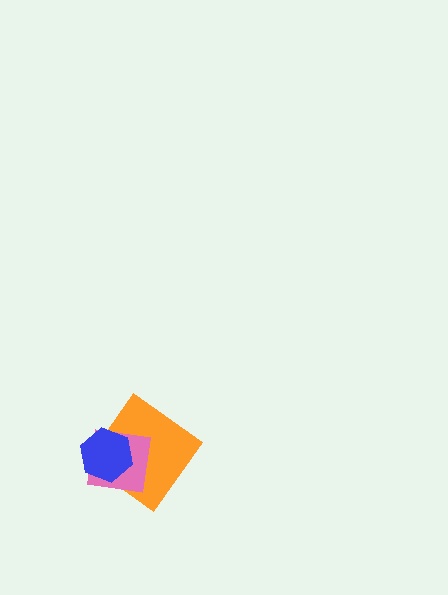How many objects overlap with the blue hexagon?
2 objects overlap with the blue hexagon.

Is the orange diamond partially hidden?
Yes, it is partially covered by another shape.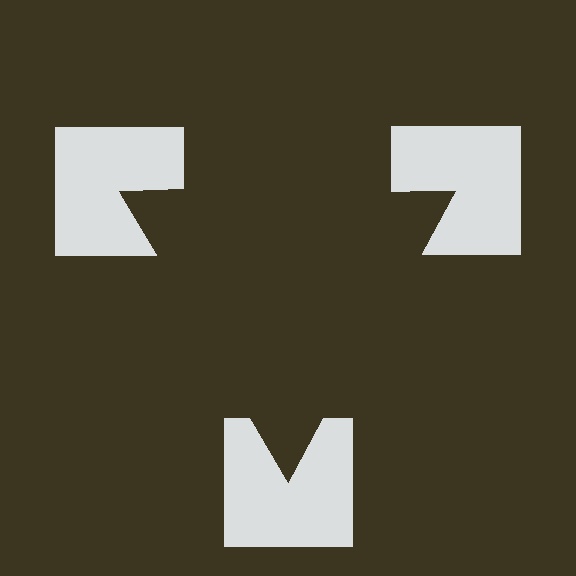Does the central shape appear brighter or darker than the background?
It typically appears slightly darker than the background, even though no actual brightness change is drawn.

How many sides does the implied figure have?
3 sides.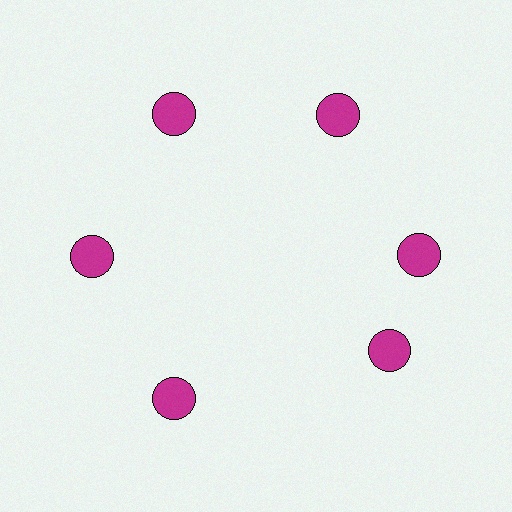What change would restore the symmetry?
The symmetry would be restored by rotating it back into even spacing with its neighbors so that all 6 circles sit at equal angles and equal distance from the center.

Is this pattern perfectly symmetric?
No. The 6 magenta circles are arranged in a ring, but one element near the 5 o'clock position is rotated out of alignment along the ring, breaking the 6-fold rotational symmetry.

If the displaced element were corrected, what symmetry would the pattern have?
It would have 6-fold rotational symmetry — the pattern would map onto itself every 60 degrees.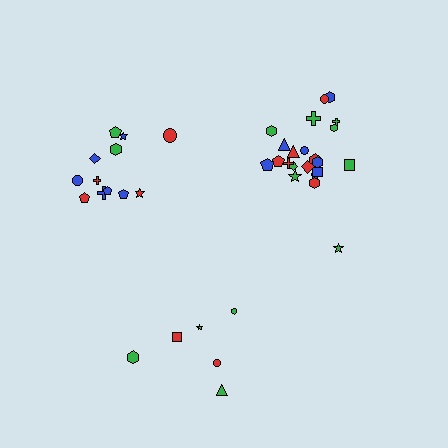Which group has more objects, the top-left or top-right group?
The top-right group.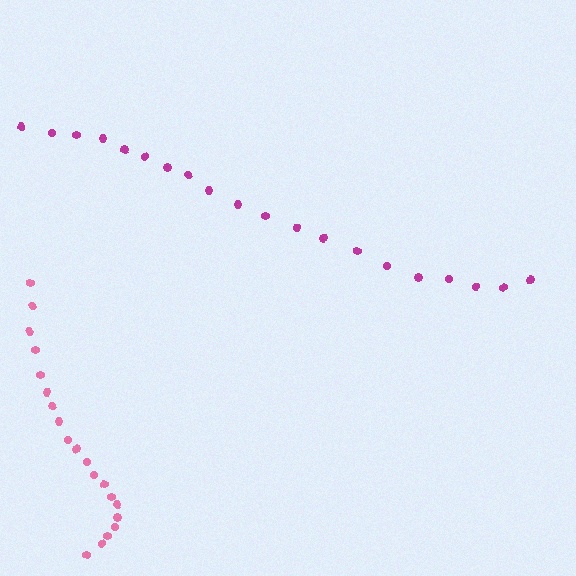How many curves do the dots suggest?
There are 2 distinct paths.